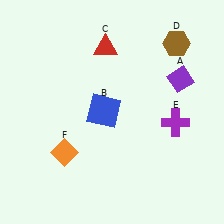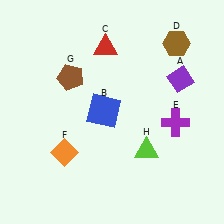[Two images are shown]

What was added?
A brown pentagon (G), a lime triangle (H) were added in Image 2.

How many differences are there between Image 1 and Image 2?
There are 2 differences between the two images.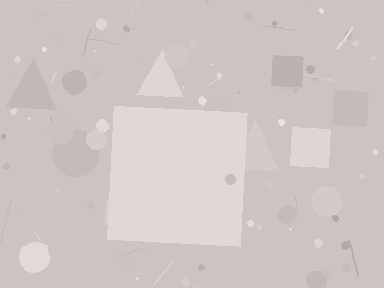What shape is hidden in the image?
A square is hidden in the image.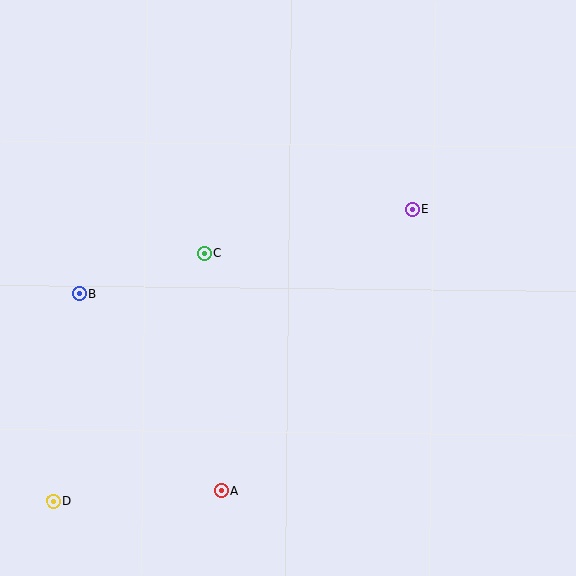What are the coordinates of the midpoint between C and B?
The midpoint between C and B is at (142, 273).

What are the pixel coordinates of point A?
Point A is at (221, 491).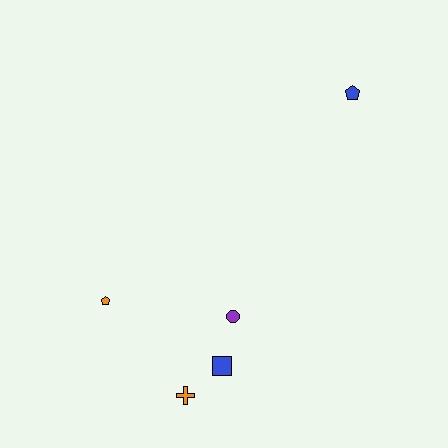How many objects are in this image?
There are 5 objects.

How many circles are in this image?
There is 1 circle.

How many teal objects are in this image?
There are no teal objects.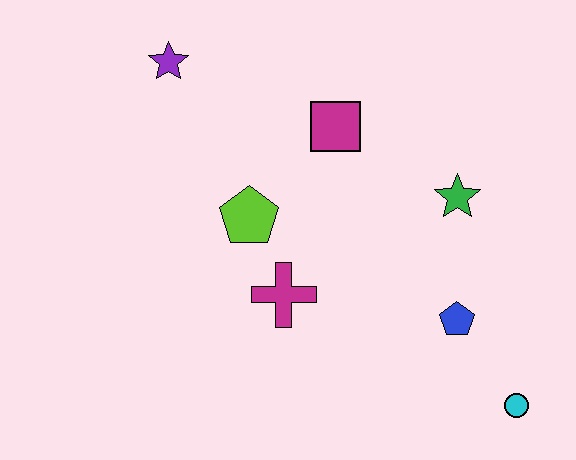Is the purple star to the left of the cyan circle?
Yes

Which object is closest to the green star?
The blue pentagon is closest to the green star.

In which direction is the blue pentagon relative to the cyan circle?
The blue pentagon is above the cyan circle.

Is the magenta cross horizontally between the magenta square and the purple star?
Yes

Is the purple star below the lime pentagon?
No